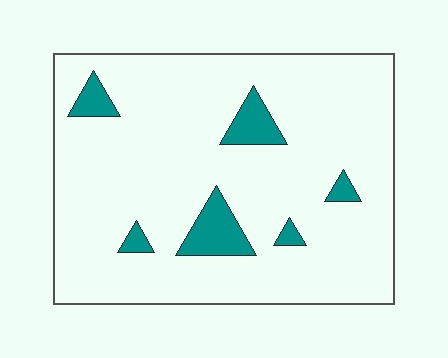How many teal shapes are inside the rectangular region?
6.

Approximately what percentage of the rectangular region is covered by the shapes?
Approximately 10%.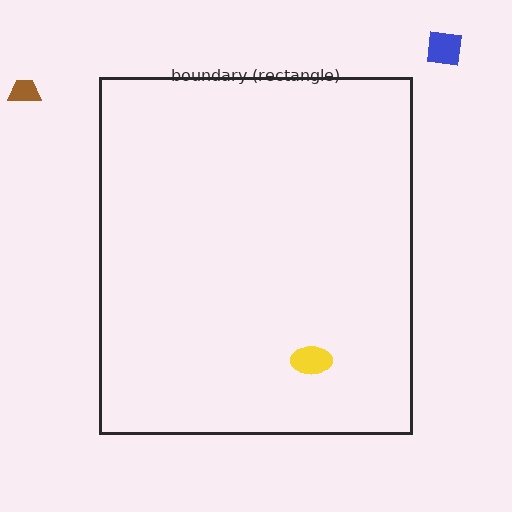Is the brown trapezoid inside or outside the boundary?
Outside.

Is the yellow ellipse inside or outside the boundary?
Inside.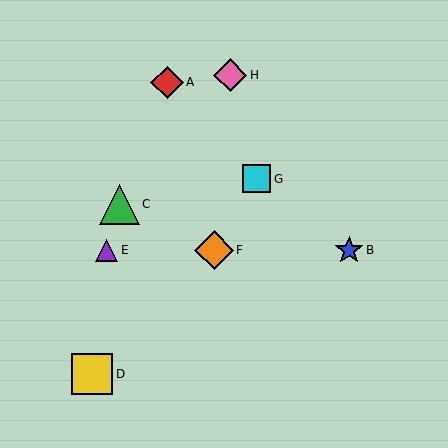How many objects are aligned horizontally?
3 objects (B, E, F) are aligned horizontally.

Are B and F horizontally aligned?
Yes, both are at y≈250.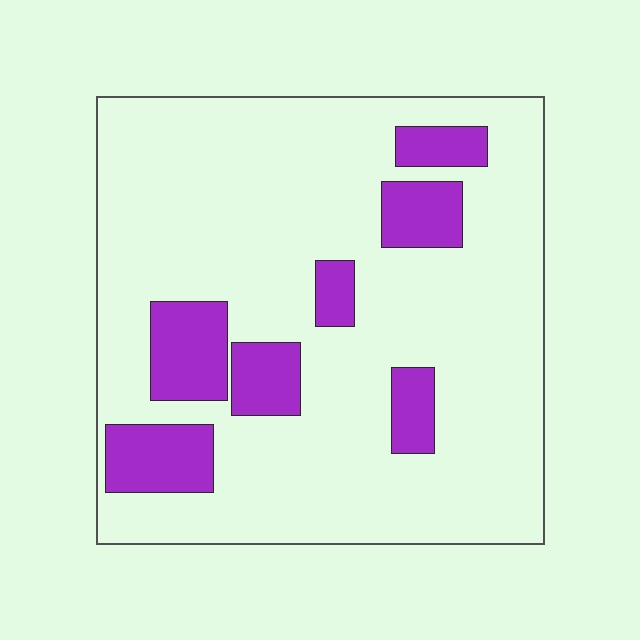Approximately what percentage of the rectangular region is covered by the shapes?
Approximately 20%.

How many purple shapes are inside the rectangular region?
7.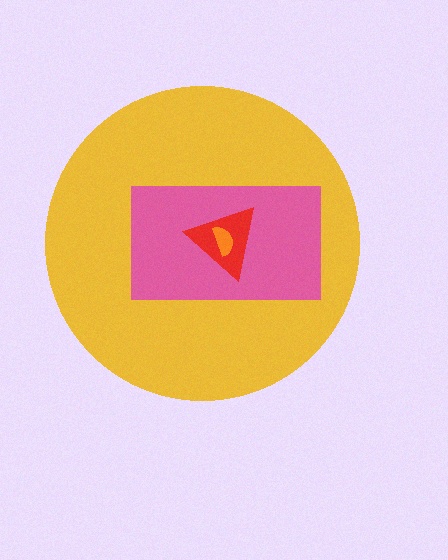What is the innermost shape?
The orange semicircle.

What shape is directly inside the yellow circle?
The pink rectangle.